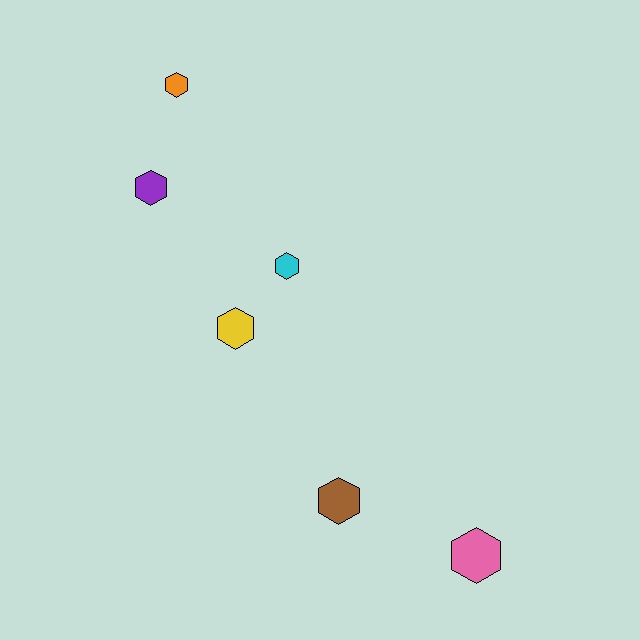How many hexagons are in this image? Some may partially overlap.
There are 6 hexagons.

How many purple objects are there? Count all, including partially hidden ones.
There is 1 purple object.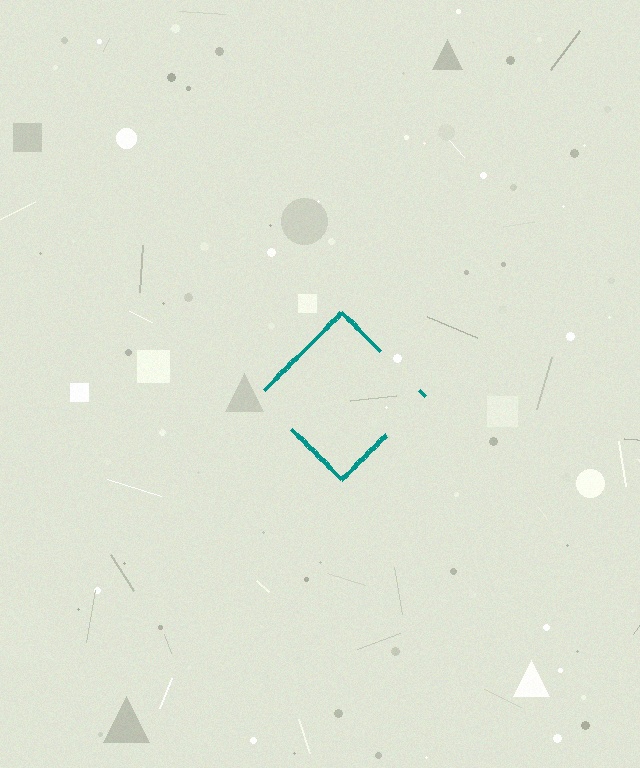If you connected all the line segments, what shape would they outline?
They would outline a diamond.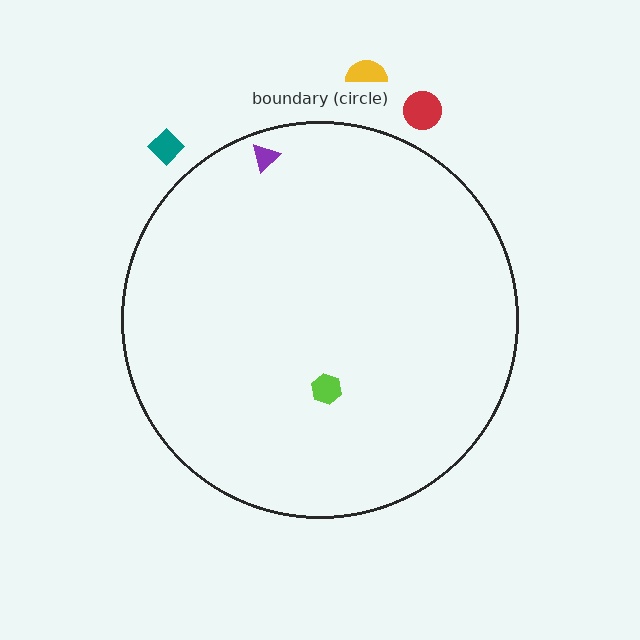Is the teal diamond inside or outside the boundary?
Outside.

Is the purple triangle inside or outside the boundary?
Inside.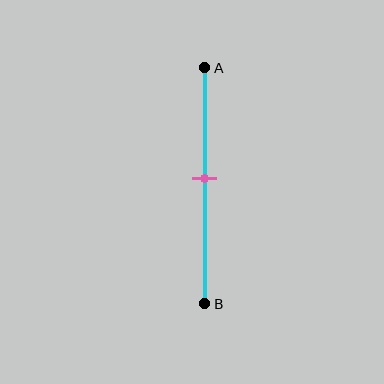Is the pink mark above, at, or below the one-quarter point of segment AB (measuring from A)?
The pink mark is below the one-quarter point of segment AB.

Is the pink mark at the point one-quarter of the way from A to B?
No, the mark is at about 45% from A, not at the 25% one-quarter point.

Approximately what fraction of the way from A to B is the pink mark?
The pink mark is approximately 45% of the way from A to B.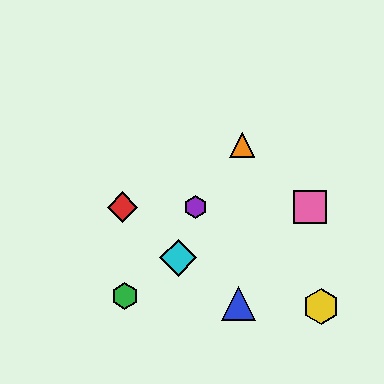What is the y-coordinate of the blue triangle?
The blue triangle is at y≈304.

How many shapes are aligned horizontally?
3 shapes (the red diamond, the purple hexagon, the pink square) are aligned horizontally.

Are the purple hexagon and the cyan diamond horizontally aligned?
No, the purple hexagon is at y≈207 and the cyan diamond is at y≈258.